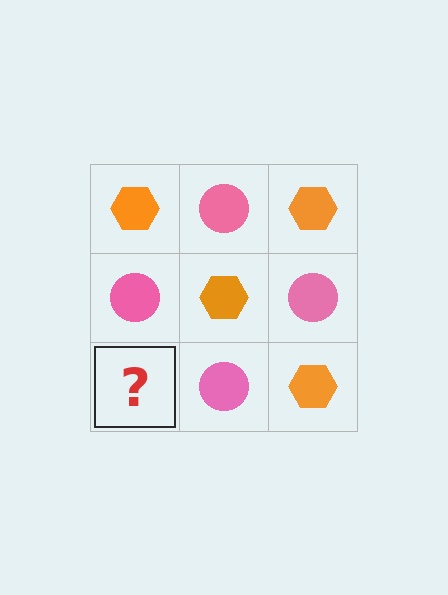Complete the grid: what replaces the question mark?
The question mark should be replaced with an orange hexagon.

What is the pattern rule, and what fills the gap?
The rule is that it alternates orange hexagon and pink circle in a checkerboard pattern. The gap should be filled with an orange hexagon.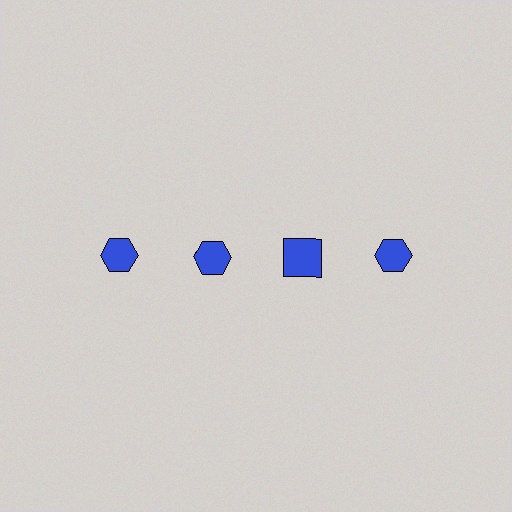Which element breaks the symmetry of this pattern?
The blue square in the top row, center column breaks the symmetry. All other shapes are blue hexagons.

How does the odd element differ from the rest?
It has a different shape: square instead of hexagon.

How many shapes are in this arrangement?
There are 4 shapes arranged in a grid pattern.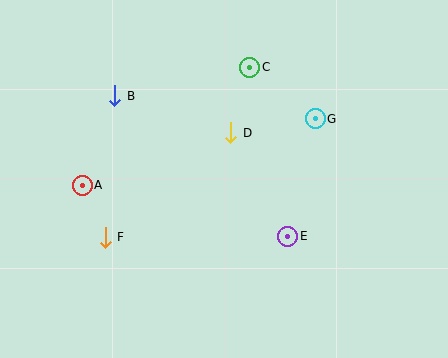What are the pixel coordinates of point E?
Point E is at (288, 236).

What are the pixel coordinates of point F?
Point F is at (105, 237).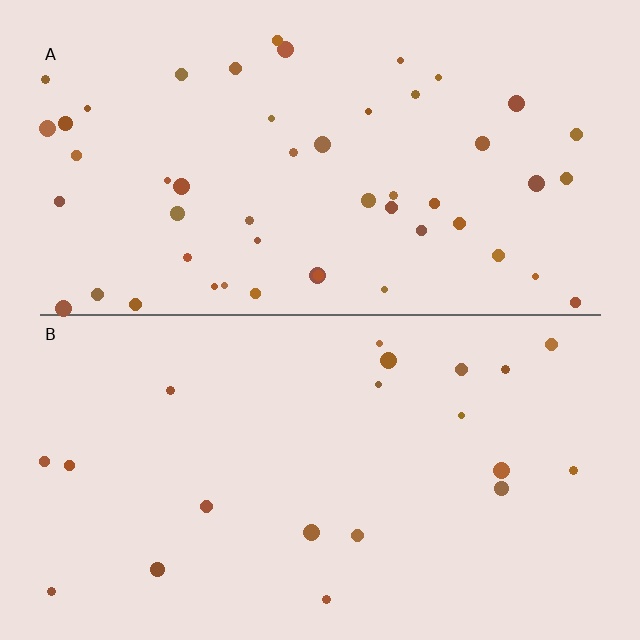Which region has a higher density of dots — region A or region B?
A (the top).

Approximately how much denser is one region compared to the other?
Approximately 2.5× — region A over region B.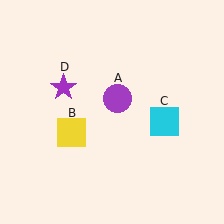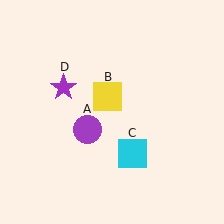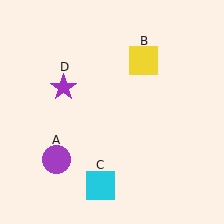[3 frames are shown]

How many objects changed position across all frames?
3 objects changed position: purple circle (object A), yellow square (object B), cyan square (object C).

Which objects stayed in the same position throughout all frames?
Purple star (object D) remained stationary.